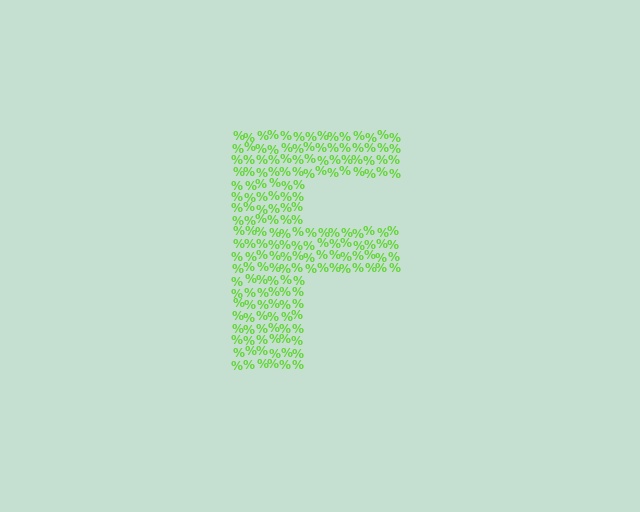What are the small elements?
The small elements are percent signs.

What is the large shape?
The large shape is the letter F.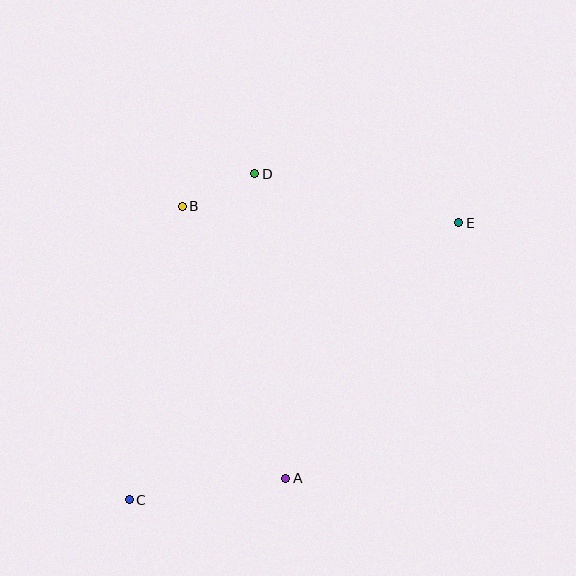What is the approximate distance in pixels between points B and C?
The distance between B and C is approximately 298 pixels.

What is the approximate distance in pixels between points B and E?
The distance between B and E is approximately 277 pixels.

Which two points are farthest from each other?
Points C and E are farthest from each other.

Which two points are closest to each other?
Points B and D are closest to each other.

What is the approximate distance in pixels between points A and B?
The distance between A and B is approximately 291 pixels.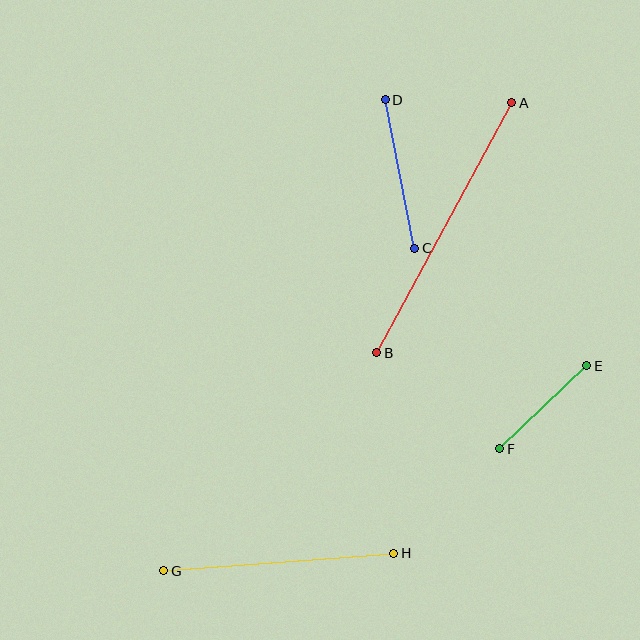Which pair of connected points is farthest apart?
Points A and B are farthest apart.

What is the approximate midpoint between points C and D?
The midpoint is at approximately (400, 174) pixels.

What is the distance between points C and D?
The distance is approximately 152 pixels.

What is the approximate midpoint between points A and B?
The midpoint is at approximately (444, 228) pixels.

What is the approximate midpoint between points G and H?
The midpoint is at approximately (279, 562) pixels.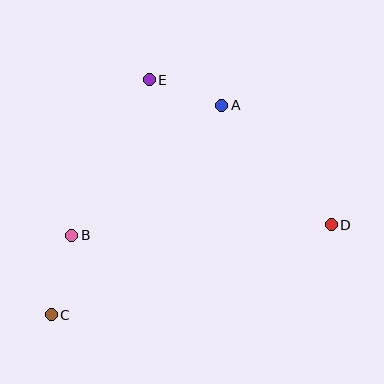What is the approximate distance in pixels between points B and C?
The distance between B and C is approximately 82 pixels.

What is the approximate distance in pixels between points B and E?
The distance between B and E is approximately 174 pixels.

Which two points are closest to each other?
Points A and E are closest to each other.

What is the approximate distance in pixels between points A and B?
The distance between A and B is approximately 199 pixels.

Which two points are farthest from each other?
Points C and D are farthest from each other.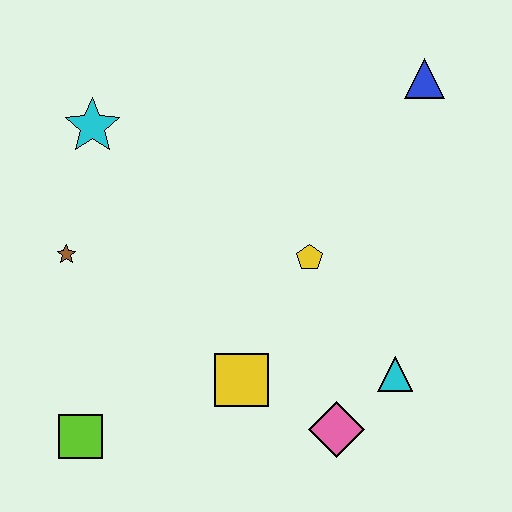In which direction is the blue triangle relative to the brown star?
The blue triangle is to the right of the brown star.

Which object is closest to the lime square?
The yellow square is closest to the lime square.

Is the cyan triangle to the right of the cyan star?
Yes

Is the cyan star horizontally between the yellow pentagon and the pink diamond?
No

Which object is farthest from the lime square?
The blue triangle is farthest from the lime square.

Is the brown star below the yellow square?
No